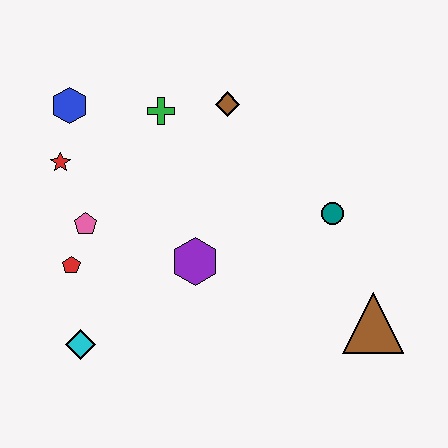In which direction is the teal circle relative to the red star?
The teal circle is to the right of the red star.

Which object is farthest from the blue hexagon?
The brown triangle is farthest from the blue hexagon.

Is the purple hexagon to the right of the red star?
Yes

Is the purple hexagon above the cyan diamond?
Yes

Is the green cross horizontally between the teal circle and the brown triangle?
No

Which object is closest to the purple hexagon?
The pink pentagon is closest to the purple hexagon.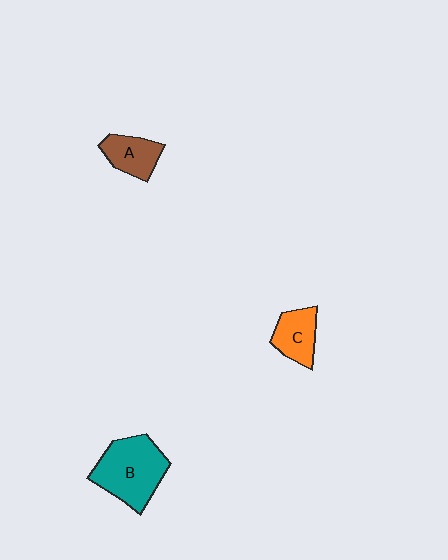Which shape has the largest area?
Shape B (teal).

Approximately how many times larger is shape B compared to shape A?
Approximately 2.0 times.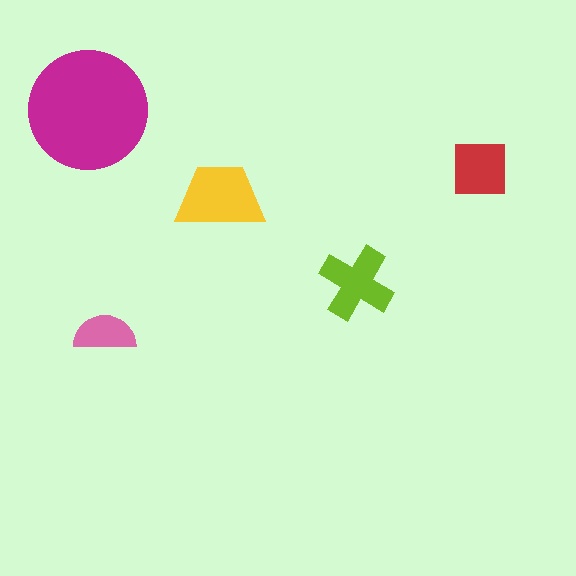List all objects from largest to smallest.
The magenta circle, the yellow trapezoid, the lime cross, the red square, the pink semicircle.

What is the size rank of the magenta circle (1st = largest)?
1st.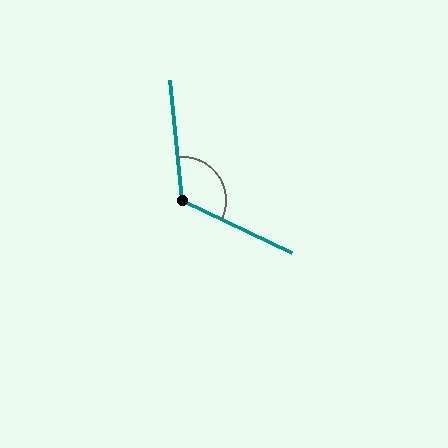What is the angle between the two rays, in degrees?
Approximately 121 degrees.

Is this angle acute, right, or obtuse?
It is obtuse.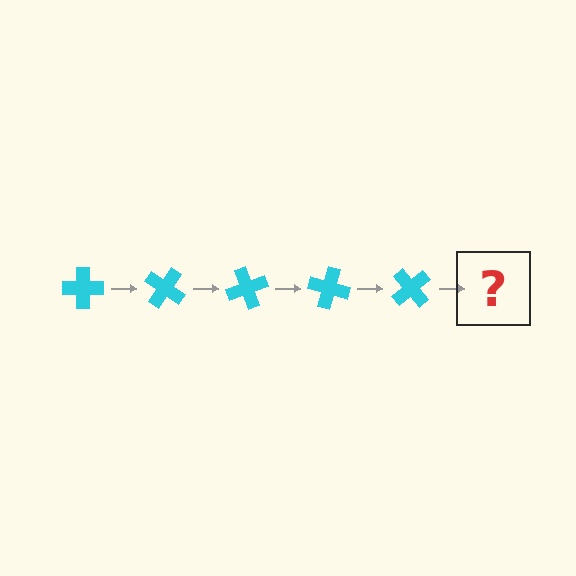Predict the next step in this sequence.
The next step is a cyan cross rotated 175 degrees.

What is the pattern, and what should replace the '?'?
The pattern is that the cross rotates 35 degrees each step. The '?' should be a cyan cross rotated 175 degrees.